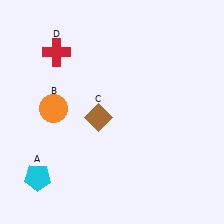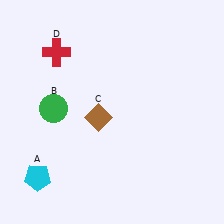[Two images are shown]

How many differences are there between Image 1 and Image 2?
There is 1 difference between the two images.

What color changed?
The circle (B) changed from orange in Image 1 to green in Image 2.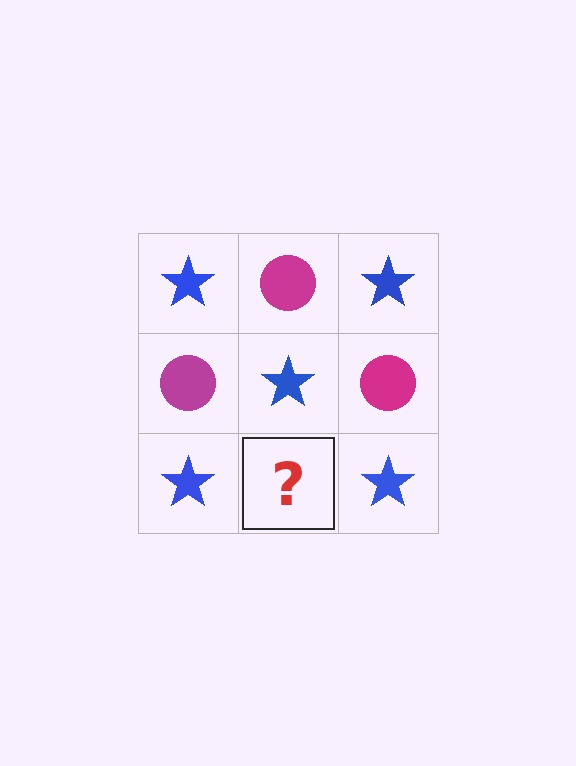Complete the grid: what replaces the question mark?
The question mark should be replaced with a magenta circle.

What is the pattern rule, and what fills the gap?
The rule is that it alternates blue star and magenta circle in a checkerboard pattern. The gap should be filled with a magenta circle.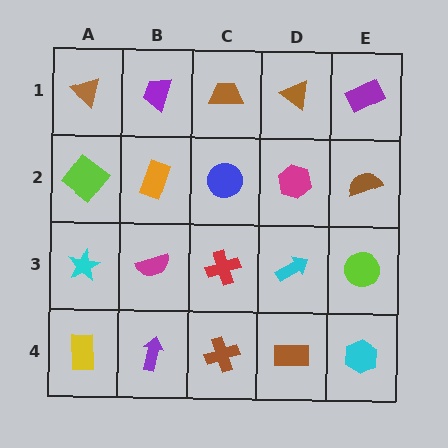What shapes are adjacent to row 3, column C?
A blue circle (row 2, column C), a brown cross (row 4, column C), a magenta semicircle (row 3, column B), a cyan arrow (row 3, column D).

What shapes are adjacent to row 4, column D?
A cyan arrow (row 3, column D), a brown cross (row 4, column C), a cyan hexagon (row 4, column E).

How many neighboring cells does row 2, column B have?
4.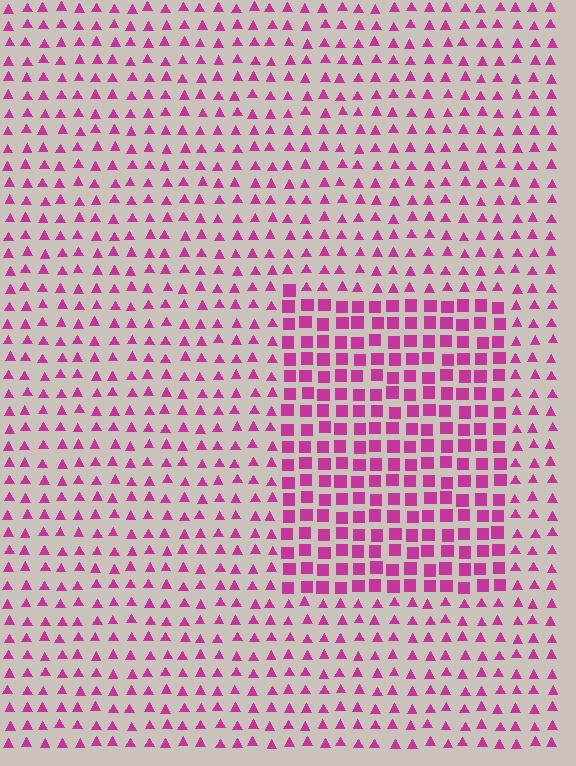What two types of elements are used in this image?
The image uses squares inside the rectangle region and triangles outside it.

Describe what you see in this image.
The image is filled with small magenta elements arranged in a uniform grid. A rectangle-shaped region contains squares, while the surrounding area contains triangles. The boundary is defined purely by the change in element shape.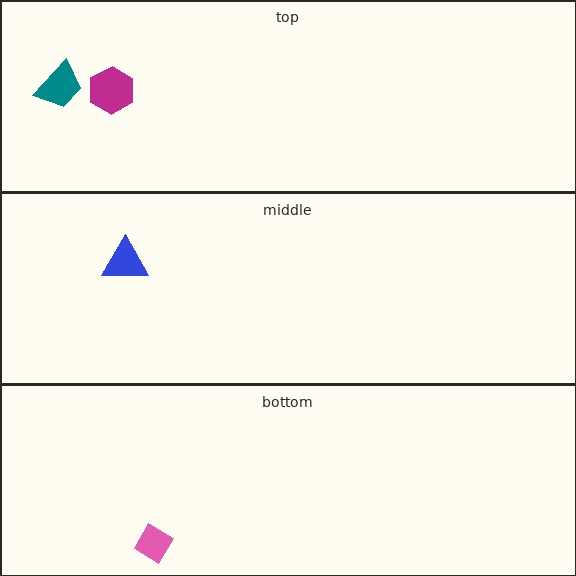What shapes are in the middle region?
The blue triangle.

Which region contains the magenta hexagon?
The top region.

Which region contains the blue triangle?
The middle region.